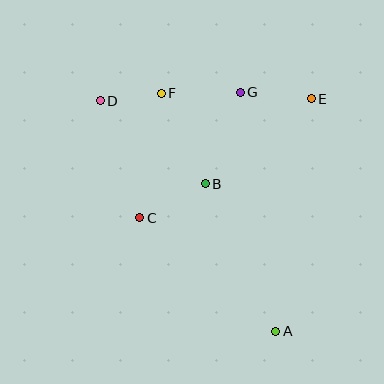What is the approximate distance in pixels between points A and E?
The distance between A and E is approximately 235 pixels.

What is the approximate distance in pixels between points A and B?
The distance between A and B is approximately 163 pixels.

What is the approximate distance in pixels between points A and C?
The distance between A and C is approximately 177 pixels.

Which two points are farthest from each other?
Points A and D are farthest from each other.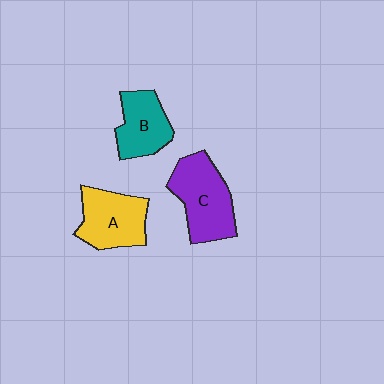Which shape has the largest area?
Shape C (purple).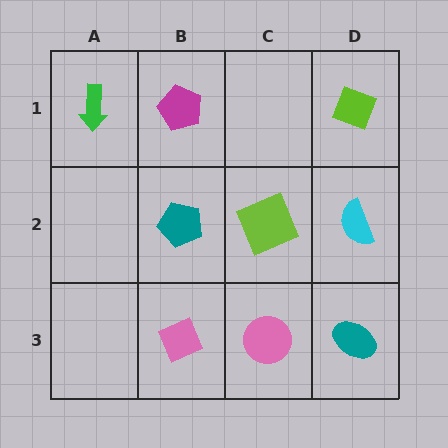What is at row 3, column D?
A teal ellipse.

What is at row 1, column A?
A green arrow.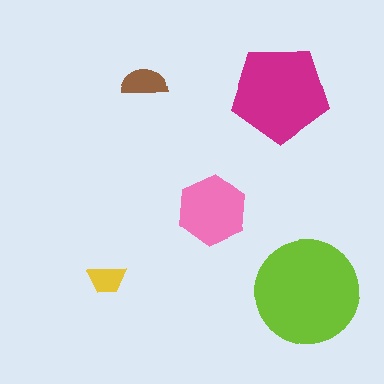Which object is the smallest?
The yellow trapezoid.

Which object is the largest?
The lime circle.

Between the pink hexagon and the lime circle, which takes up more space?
The lime circle.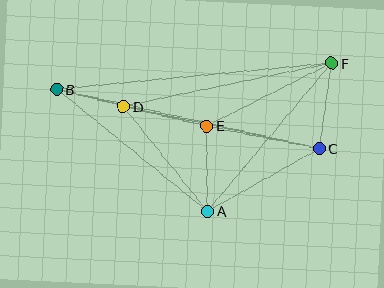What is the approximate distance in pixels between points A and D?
The distance between A and D is approximately 134 pixels.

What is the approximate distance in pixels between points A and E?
The distance between A and E is approximately 85 pixels.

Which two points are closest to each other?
Points B and D are closest to each other.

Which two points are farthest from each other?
Points B and F are farthest from each other.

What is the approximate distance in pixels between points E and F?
The distance between E and F is approximately 140 pixels.